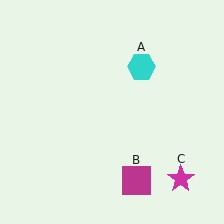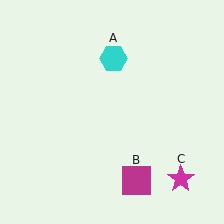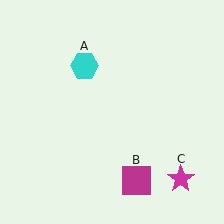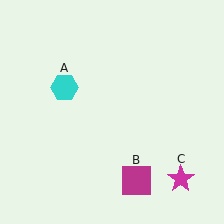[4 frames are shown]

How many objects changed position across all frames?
1 object changed position: cyan hexagon (object A).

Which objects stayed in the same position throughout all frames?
Magenta square (object B) and magenta star (object C) remained stationary.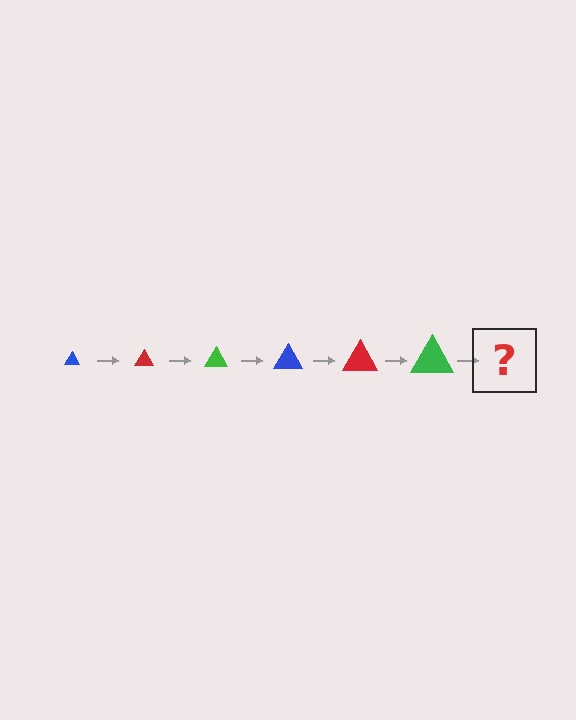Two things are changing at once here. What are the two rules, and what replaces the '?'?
The two rules are that the triangle grows larger each step and the color cycles through blue, red, and green. The '?' should be a blue triangle, larger than the previous one.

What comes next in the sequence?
The next element should be a blue triangle, larger than the previous one.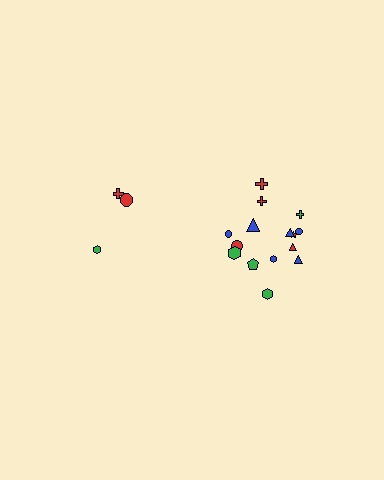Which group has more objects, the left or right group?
The right group.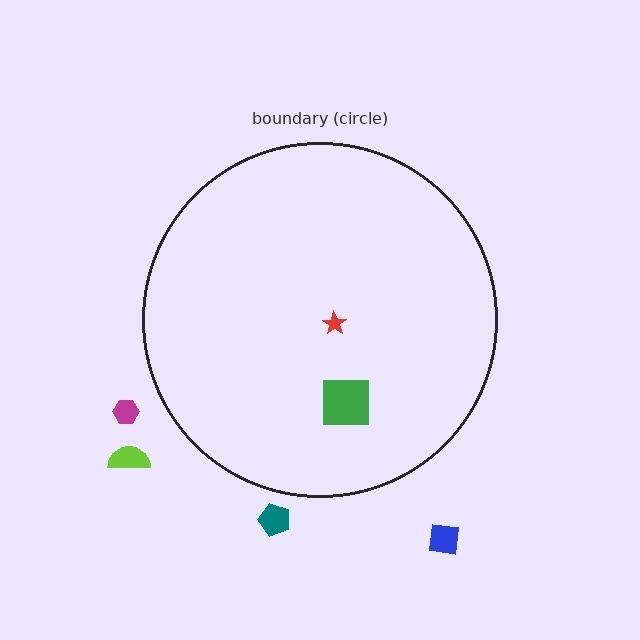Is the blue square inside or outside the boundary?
Outside.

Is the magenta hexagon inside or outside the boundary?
Outside.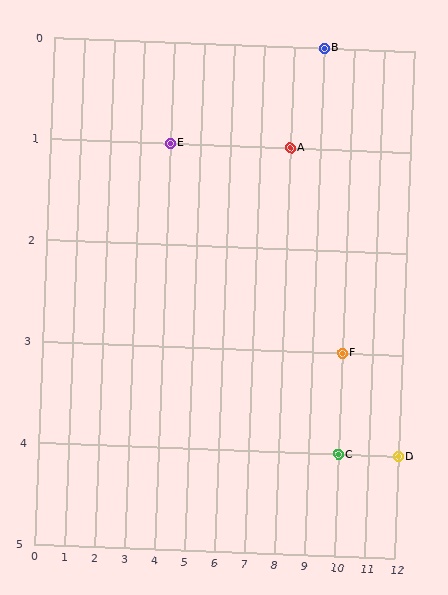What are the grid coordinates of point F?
Point F is at grid coordinates (10, 3).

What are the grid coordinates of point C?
Point C is at grid coordinates (10, 4).